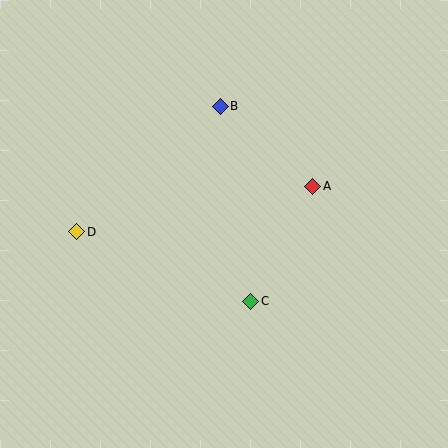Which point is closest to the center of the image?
Point C at (251, 301) is closest to the center.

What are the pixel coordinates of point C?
Point C is at (251, 301).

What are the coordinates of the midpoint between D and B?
The midpoint between D and B is at (149, 169).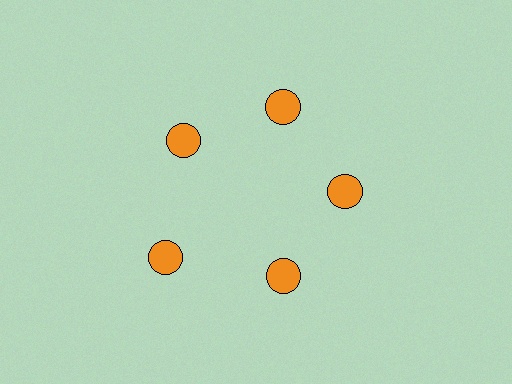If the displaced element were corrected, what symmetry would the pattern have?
It would have 5-fold rotational symmetry — the pattern would map onto itself every 72 degrees.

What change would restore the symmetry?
The symmetry would be restored by moving it inward, back onto the ring so that all 5 circles sit at equal angles and equal distance from the center.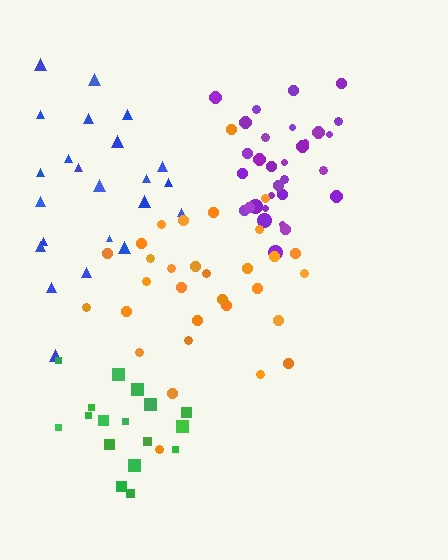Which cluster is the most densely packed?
Purple.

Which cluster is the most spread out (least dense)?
Blue.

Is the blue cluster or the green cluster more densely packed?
Green.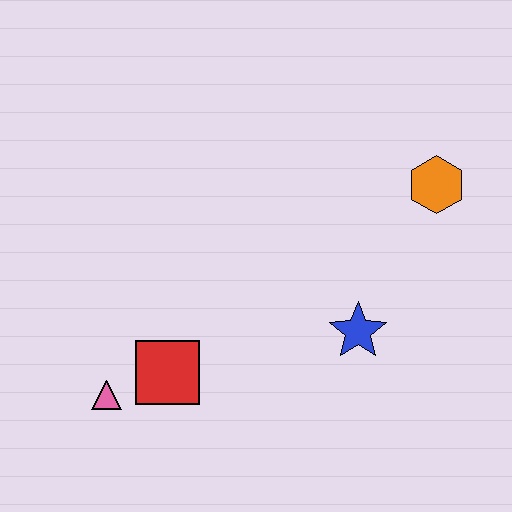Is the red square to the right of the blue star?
No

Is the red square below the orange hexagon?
Yes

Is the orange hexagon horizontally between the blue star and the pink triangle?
No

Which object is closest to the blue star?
The orange hexagon is closest to the blue star.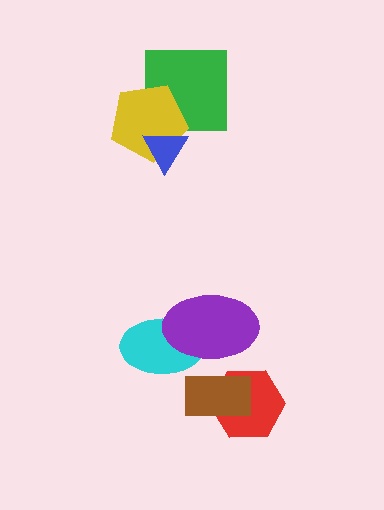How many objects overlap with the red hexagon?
1 object overlaps with the red hexagon.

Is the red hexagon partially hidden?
Yes, it is partially covered by another shape.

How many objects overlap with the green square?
1 object overlaps with the green square.